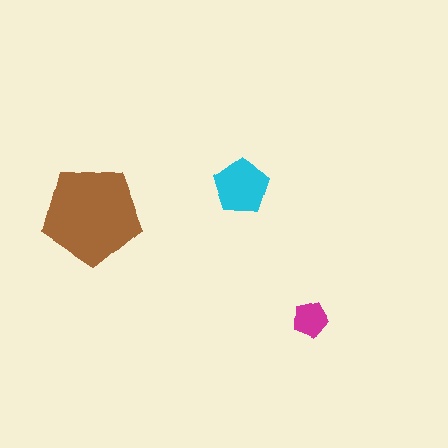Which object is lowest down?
The magenta pentagon is bottommost.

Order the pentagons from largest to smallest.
the brown one, the cyan one, the magenta one.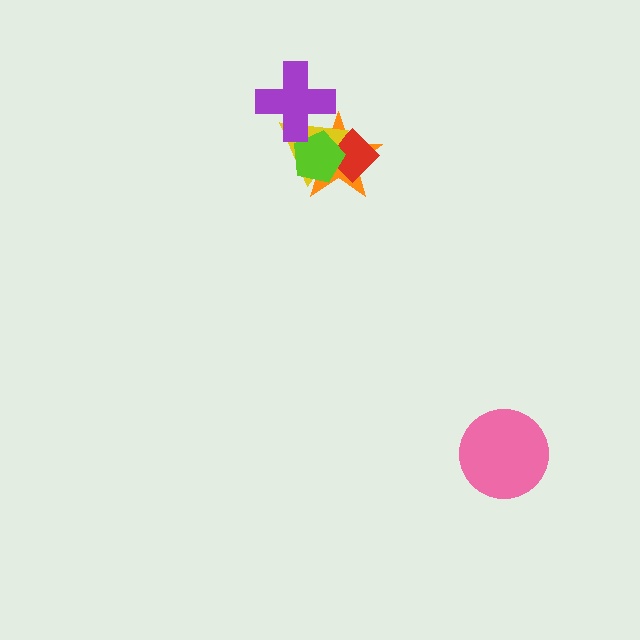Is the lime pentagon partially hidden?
Yes, it is partially covered by another shape.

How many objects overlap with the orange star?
4 objects overlap with the orange star.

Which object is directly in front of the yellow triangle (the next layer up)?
The lime pentagon is directly in front of the yellow triangle.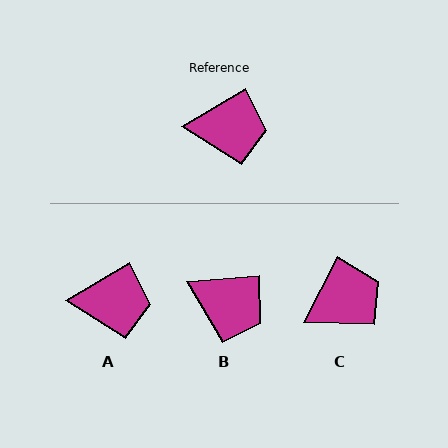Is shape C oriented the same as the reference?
No, it is off by about 32 degrees.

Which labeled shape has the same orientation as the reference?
A.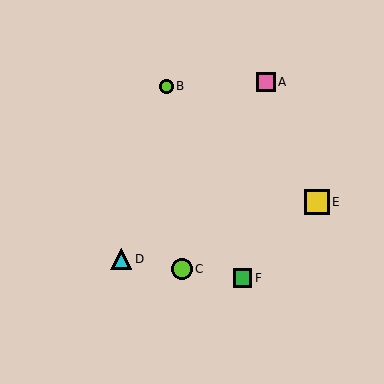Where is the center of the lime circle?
The center of the lime circle is at (182, 269).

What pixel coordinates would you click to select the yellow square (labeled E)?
Click at (317, 202) to select the yellow square E.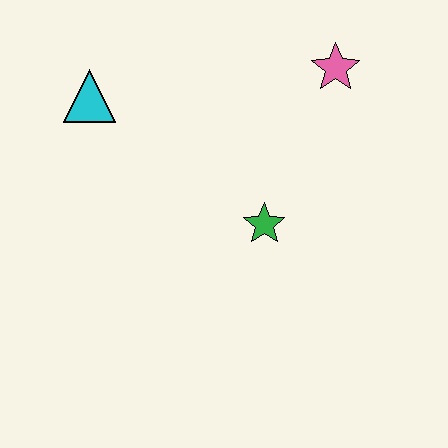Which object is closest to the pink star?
The green star is closest to the pink star.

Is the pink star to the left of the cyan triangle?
No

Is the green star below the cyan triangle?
Yes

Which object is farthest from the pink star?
The cyan triangle is farthest from the pink star.